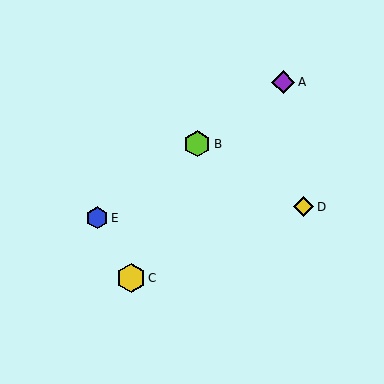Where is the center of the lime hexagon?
The center of the lime hexagon is at (197, 144).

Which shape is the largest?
The yellow hexagon (labeled C) is the largest.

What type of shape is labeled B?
Shape B is a lime hexagon.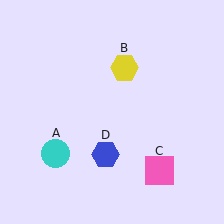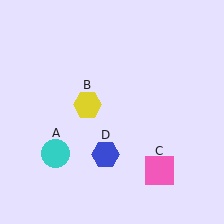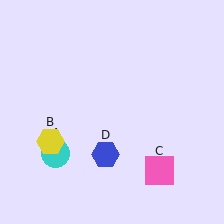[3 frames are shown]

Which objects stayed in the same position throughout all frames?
Cyan circle (object A) and pink square (object C) and blue hexagon (object D) remained stationary.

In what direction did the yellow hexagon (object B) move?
The yellow hexagon (object B) moved down and to the left.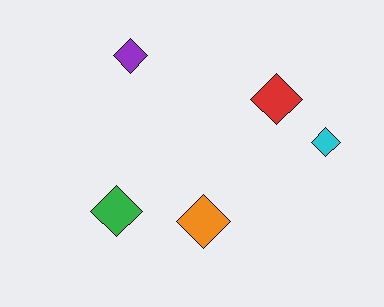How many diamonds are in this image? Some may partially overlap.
There are 5 diamonds.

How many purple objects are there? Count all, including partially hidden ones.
There is 1 purple object.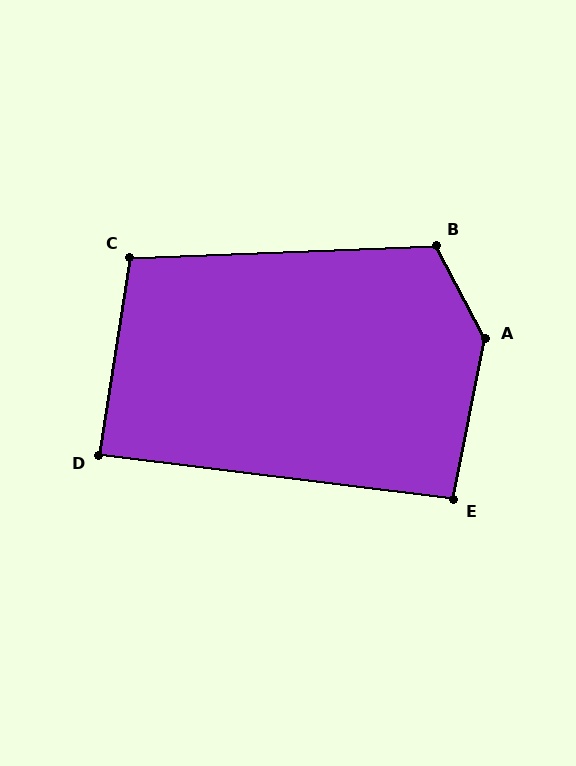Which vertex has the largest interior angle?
A, at approximately 141 degrees.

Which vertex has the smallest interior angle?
D, at approximately 88 degrees.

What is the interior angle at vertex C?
Approximately 101 degrees (obtuse).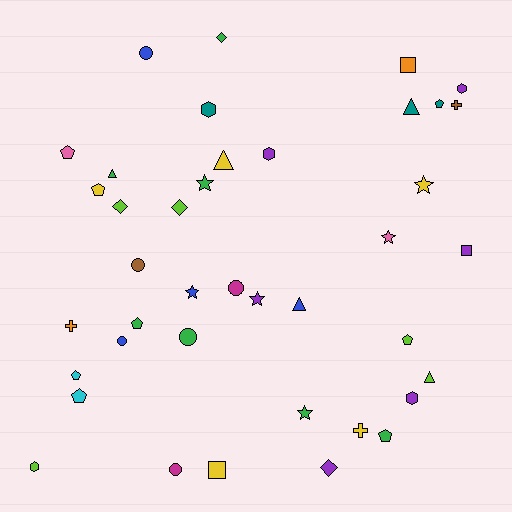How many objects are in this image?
There are 40 objects.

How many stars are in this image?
There are 6 stars.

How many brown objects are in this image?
There are 2 brown objects.